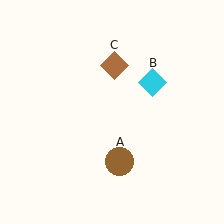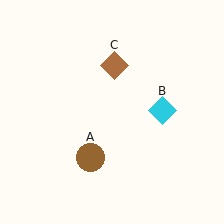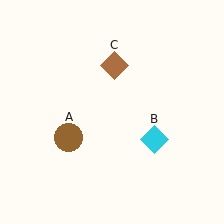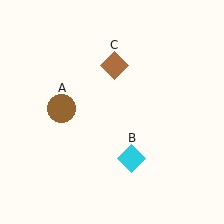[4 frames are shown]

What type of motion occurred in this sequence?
The brown circle (object A), cyan diamond (object B) rotated clockwise around the center of the scene.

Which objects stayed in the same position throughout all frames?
Brown diamond (object C) remained stationary.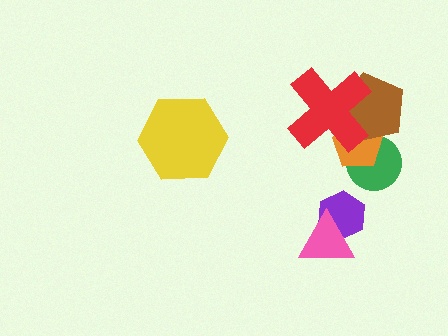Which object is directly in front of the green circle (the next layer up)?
The orange pentagon is directly in front of the green circle.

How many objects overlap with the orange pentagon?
3 objects overlap with the orange pentagon.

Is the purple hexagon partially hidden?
Yes, it is partially covered by another shape.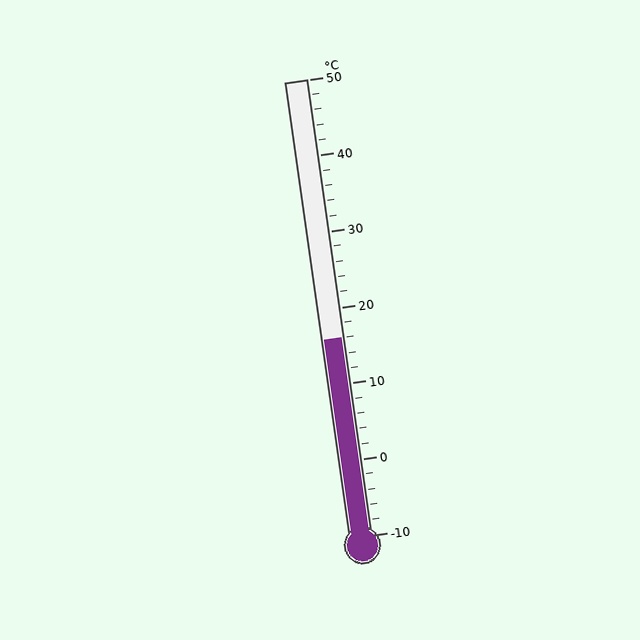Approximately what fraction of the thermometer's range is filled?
The thermometer is filled to approximately 45% of its range.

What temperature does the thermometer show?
The thermometer shows approximately 16°C.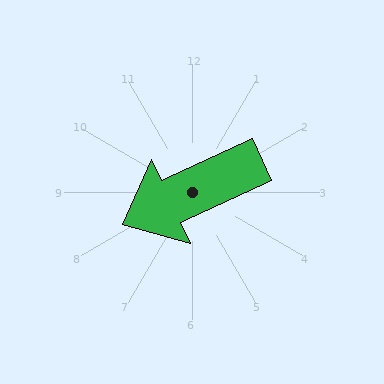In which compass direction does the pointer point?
Southwest.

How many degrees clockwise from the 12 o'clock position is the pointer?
Approximately 245 degrees.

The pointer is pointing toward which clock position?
Roughly 8 o'clock.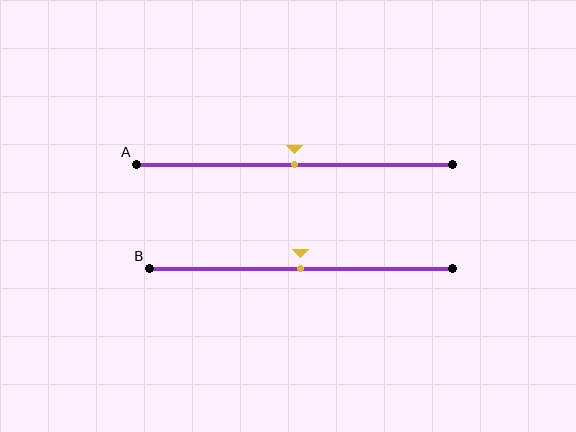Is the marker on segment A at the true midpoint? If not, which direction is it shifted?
Yes, the marker on segment A is at the true midpoint.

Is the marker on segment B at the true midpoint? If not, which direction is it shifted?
Yes, the marker on segment B is at the true midpoint.